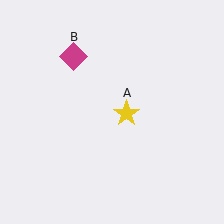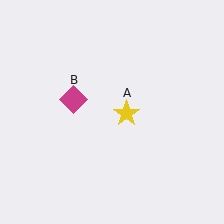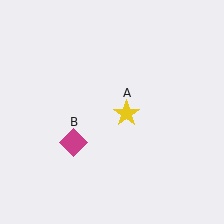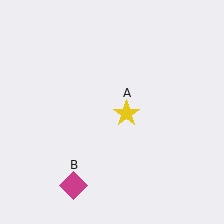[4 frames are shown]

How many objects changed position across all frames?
1 object changed position: magenta diamond (object B).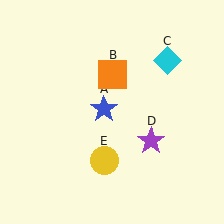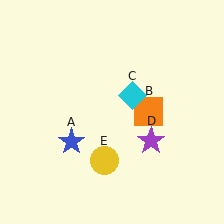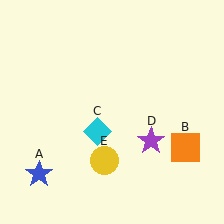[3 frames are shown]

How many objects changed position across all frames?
3 objects changed position: blue star (object A), orange square (object B), cyan diamond (object C).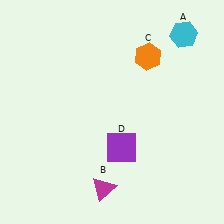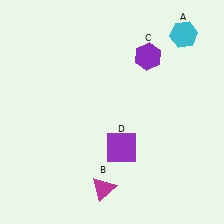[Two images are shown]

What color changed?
The hexagon (C) changed from orange in Image 1 to purple in Image 2.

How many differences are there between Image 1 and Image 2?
There is 1 difference between the two images.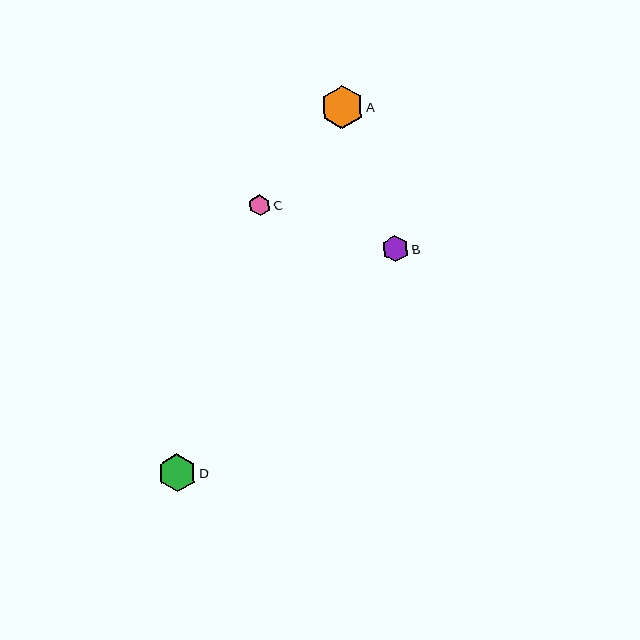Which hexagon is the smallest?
Hexagon C is the smallest with a size of approximately 21 pixels.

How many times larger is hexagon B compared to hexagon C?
Hexagon B is approximately 1.3 times the size of hexagon C.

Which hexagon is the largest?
Hexagon A is the largest with a size of approximately 43 pixels.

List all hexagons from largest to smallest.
From largest to smallest: A, D, B, C.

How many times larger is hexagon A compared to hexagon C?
Hexagon A is approximately 2.0 times the size of hexagon C.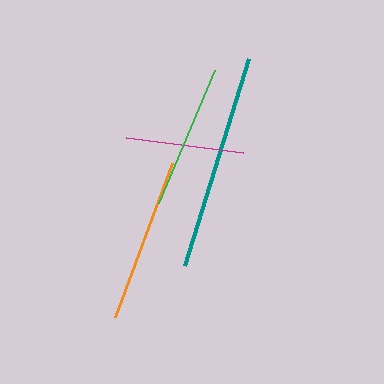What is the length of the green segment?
The green segment is approximately 144 pixels long.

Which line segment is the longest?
The teal line is the longest at approximately 216 pixels.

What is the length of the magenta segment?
The magenta segment is approximately 118 pixels long.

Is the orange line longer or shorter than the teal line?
The teal line is longer than the orange line.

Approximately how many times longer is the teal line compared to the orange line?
The teal line is approximately 1.3 times the length of the orange line.